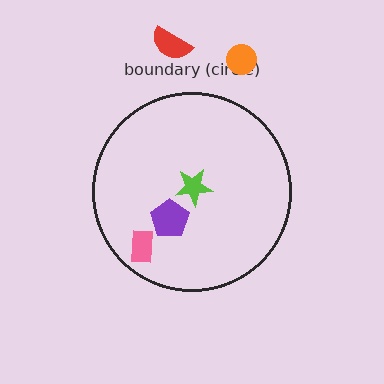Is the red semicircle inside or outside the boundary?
Outside.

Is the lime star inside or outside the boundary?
Inside.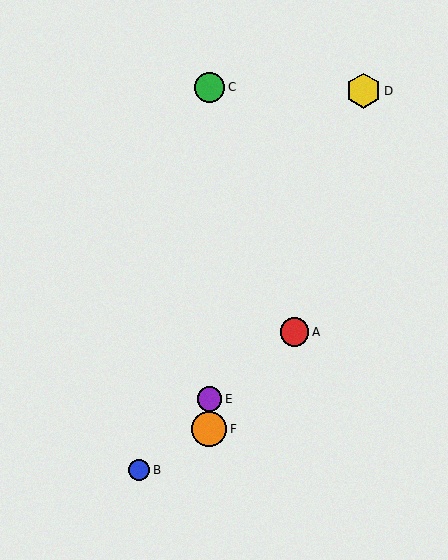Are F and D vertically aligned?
No, F is at x≈209 and D is at x≈364.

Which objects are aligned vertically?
Objects C, E, F are aligned vertically.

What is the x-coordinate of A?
Object A is at x≈294.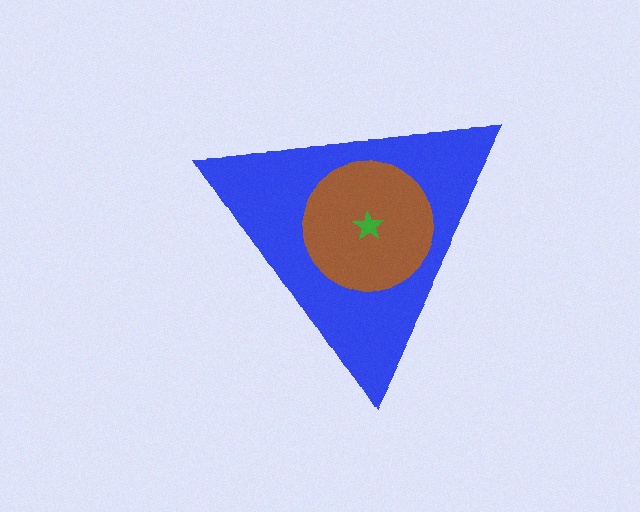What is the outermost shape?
The blue triangle.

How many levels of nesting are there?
3.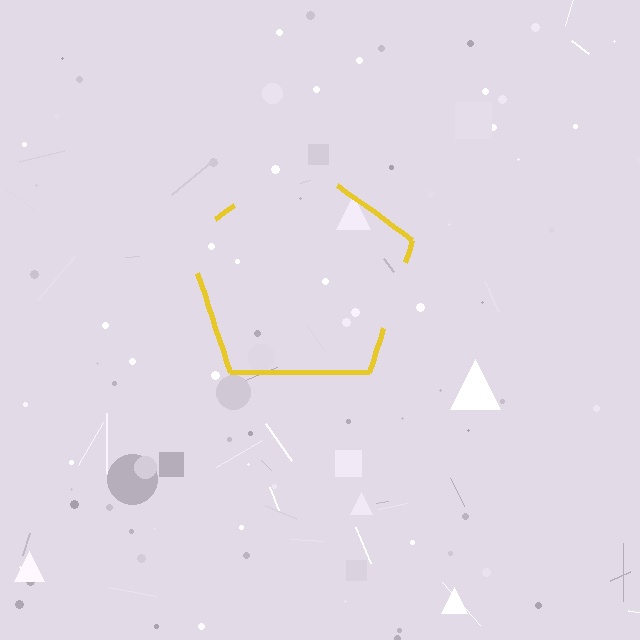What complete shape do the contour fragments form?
The contour fragments form a pentagon.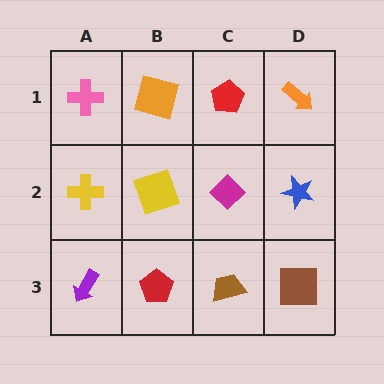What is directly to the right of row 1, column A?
An orange square.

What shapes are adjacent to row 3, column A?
A yellow cross (row 2, column A), a red pentagon (row 3, column B).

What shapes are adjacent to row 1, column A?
A yellow cross (row 2, column A), an orange square (row 1, column B).